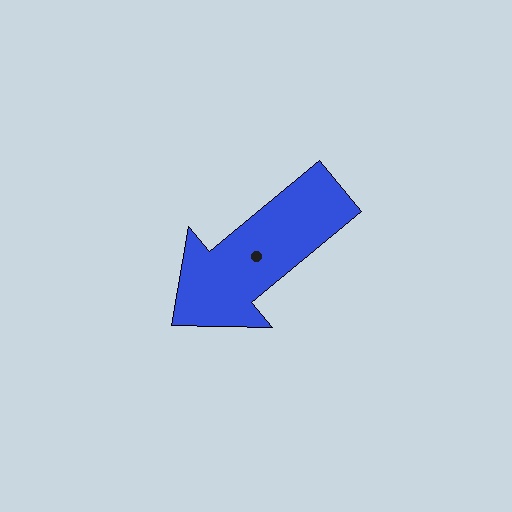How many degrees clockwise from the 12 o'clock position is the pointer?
Approximately 231 degrees.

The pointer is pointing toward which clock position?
Roughly 8 o'clock.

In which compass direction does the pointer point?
Southwest.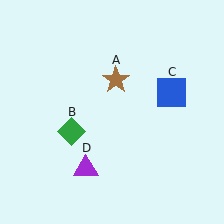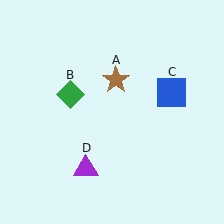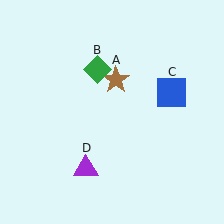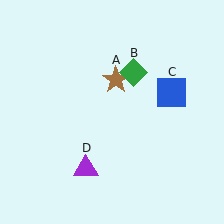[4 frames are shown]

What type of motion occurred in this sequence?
The green diamond (object B) rotated clockwise around the center of the scene.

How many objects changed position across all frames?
1 object changed position: green diamond (object B).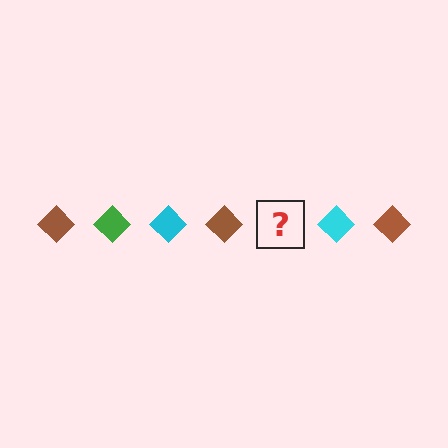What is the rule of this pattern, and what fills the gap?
The rule is that the pattern cycles through brown, green, cyan diamonds. The gap should be filled with a green diamond.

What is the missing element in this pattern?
The missing element is a green diamond.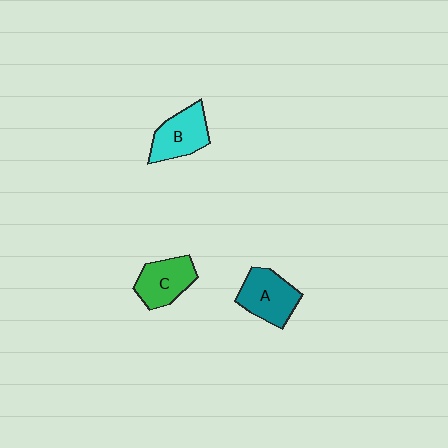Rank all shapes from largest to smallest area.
From largest to smallest: A (teal), B (cyan), C (green).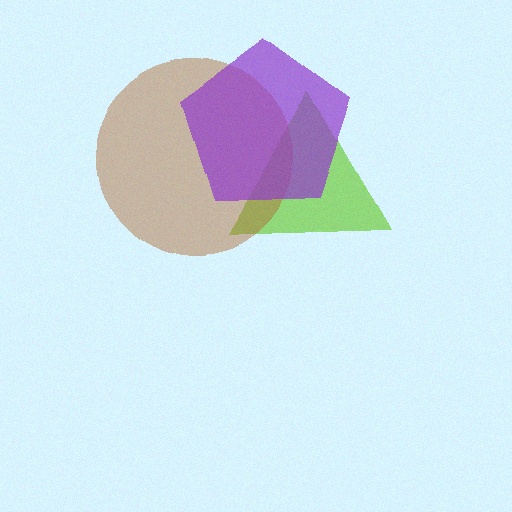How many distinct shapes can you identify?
There are 3 distinct shapes: a lime triangle, a brown circle, a purple pentagon.